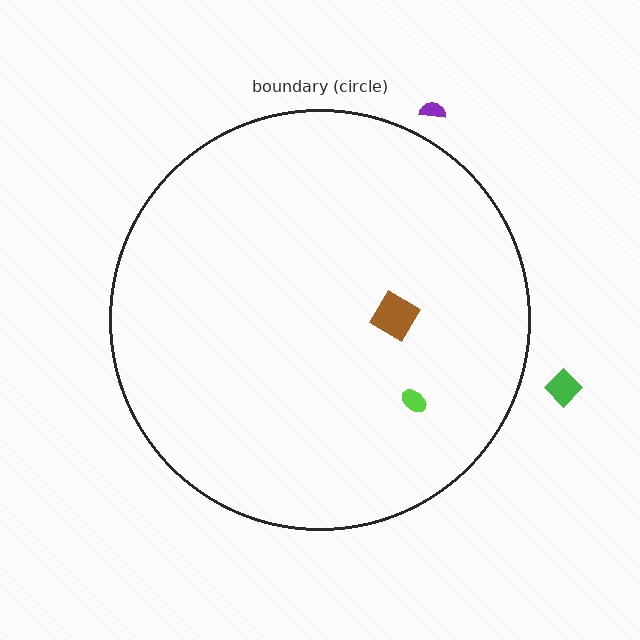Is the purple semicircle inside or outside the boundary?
Outside.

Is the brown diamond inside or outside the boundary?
Inside.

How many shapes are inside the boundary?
2 inside, 2 outside.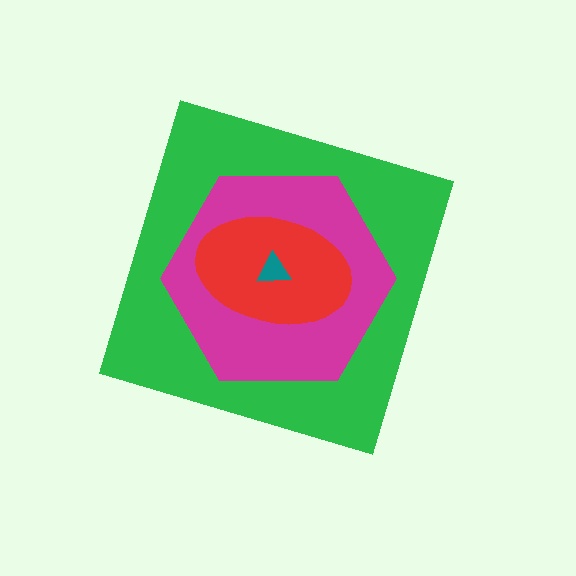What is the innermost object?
The teal triangle.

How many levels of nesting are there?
4.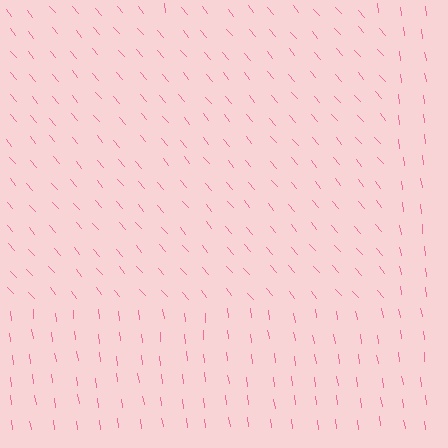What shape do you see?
I see a rectangle.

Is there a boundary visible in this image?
Yes, there is a texture boundary formed by a change in line orientation.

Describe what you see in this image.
The image is filled with small pink line segments. A rectangle region in the image has lines oriented differently from the surrounding lines, creating a visible texture boundary.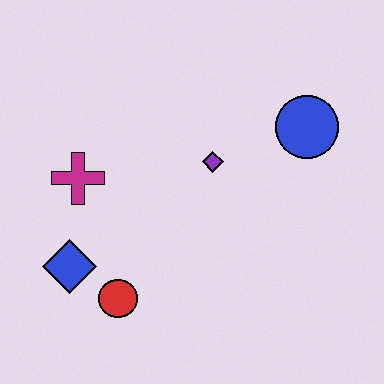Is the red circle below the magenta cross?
Yes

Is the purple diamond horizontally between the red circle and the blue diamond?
No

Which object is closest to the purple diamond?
The blue circle is closest to the purple diamond.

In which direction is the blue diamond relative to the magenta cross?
The blue diamond is below the magenta cross.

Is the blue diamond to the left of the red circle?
Yes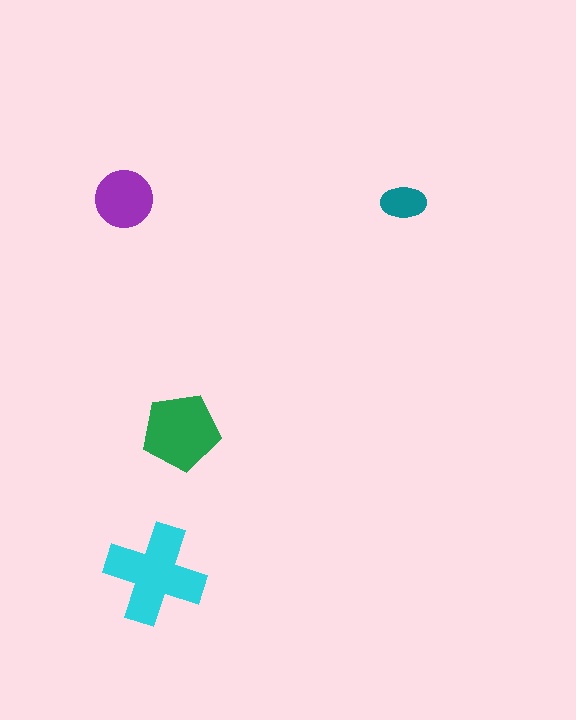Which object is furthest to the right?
The teal ellipse is rightmost.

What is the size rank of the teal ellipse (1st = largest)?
4th.